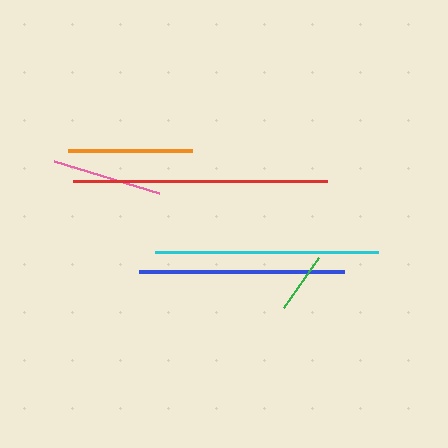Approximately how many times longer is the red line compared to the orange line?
The red line is approximately 2.0 times the length of the orange line.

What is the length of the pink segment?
The pink segment is approximately 109 pixels long.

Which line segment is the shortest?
The green line is the shortest at approximately 61 pixels.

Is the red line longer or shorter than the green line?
The red line is longer than the green line.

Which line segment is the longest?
The red line is the longest at approximately 254 pixels.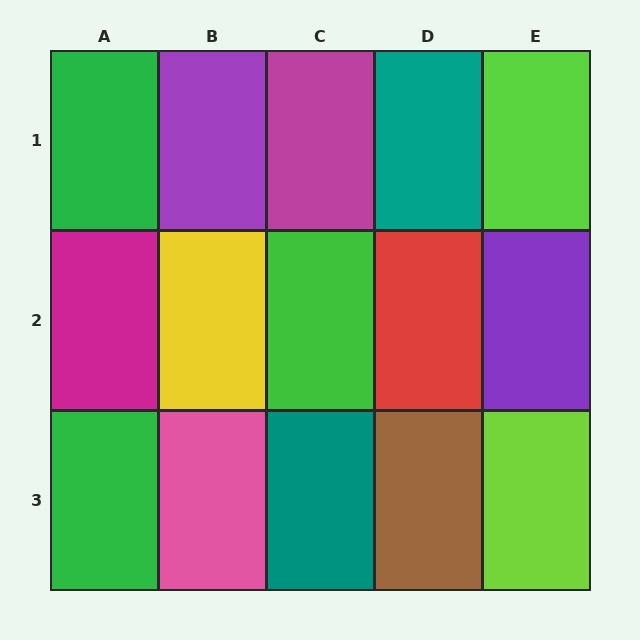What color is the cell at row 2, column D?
Red.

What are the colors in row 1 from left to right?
Green, purple, magenta, teal, lime.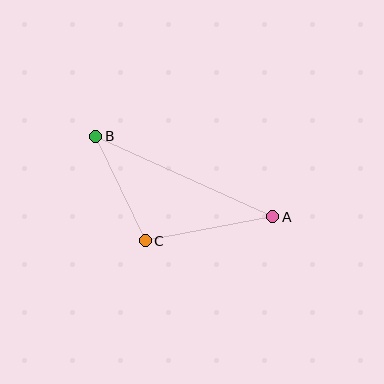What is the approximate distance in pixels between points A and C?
The distance between A and C is approximately 130 pixels.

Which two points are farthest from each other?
Points A and B are farthest from each other.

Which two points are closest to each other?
Points B and C are closest to each other.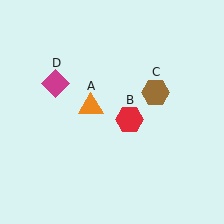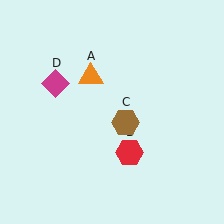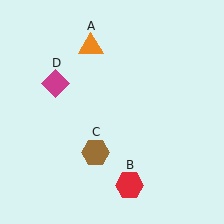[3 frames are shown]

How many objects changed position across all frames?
3 objects changed position: orange triangle (object A), red hexagon (object B), brown hexagon (object C).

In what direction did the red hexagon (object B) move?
The red hexagon (object B) moved down.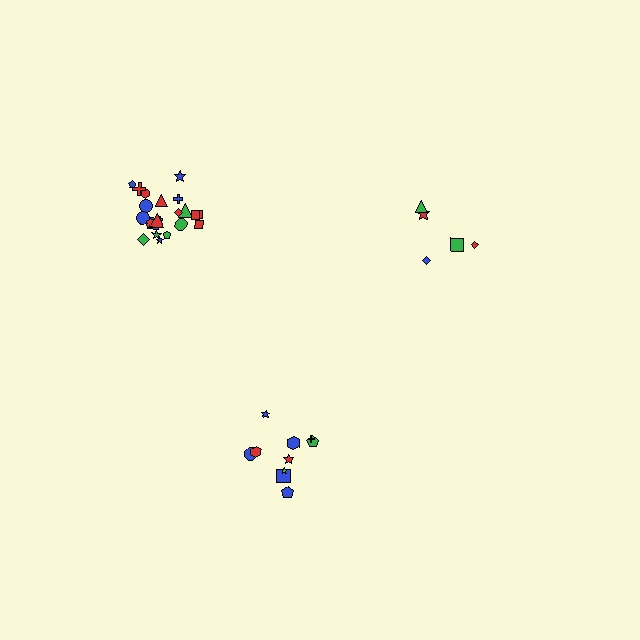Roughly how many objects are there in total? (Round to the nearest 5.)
Roughly 35 objects in total.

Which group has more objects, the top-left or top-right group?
The top-left group.